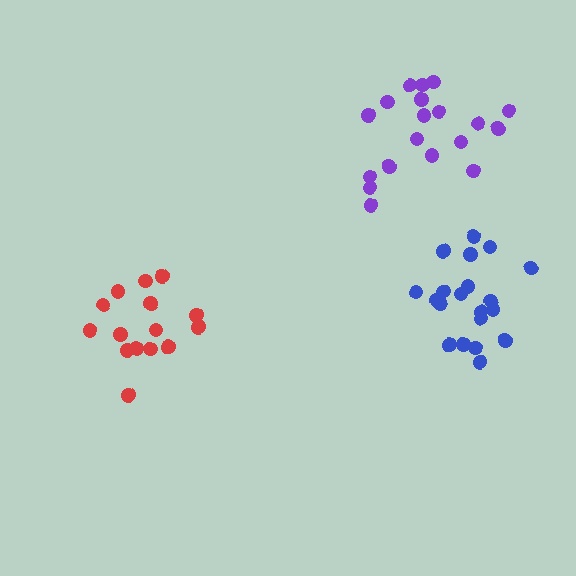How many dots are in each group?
Group 1: 15 dots, Group 2: 19 dots, Group 3: 20 dots (54 total).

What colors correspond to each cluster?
The clusters are colored: red, purple, blue.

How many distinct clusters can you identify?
There are 3 distinct clusters.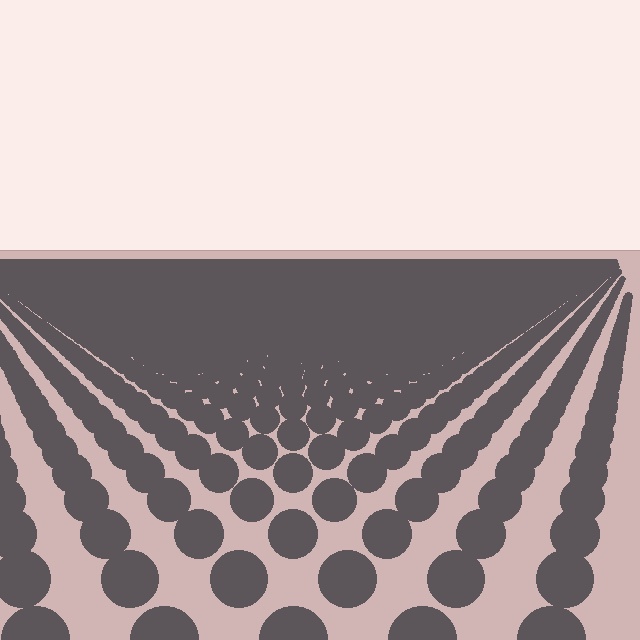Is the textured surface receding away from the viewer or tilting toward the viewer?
The surface is receding away from the viewer. Texture elements get smaller and denser toward the top.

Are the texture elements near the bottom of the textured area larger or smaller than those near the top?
Larger. Near the bottom, elements are closer to the viewer and appear at a bigger on-screen size.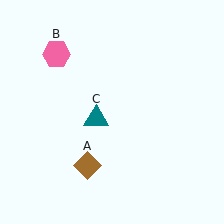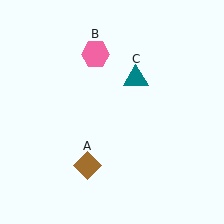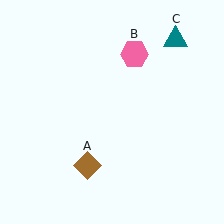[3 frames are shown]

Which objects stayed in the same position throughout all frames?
Brown diamond (object A) remained stationary.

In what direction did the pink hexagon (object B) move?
The pink hexagon (object B) moved right.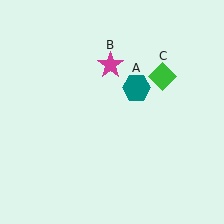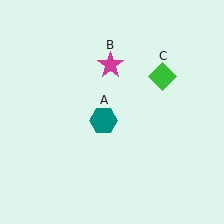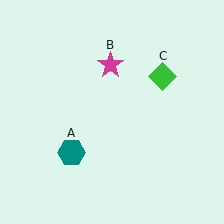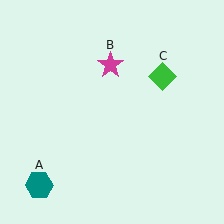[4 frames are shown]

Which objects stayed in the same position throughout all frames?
Magenta star (object B) and green diamond (object C) remained stationary.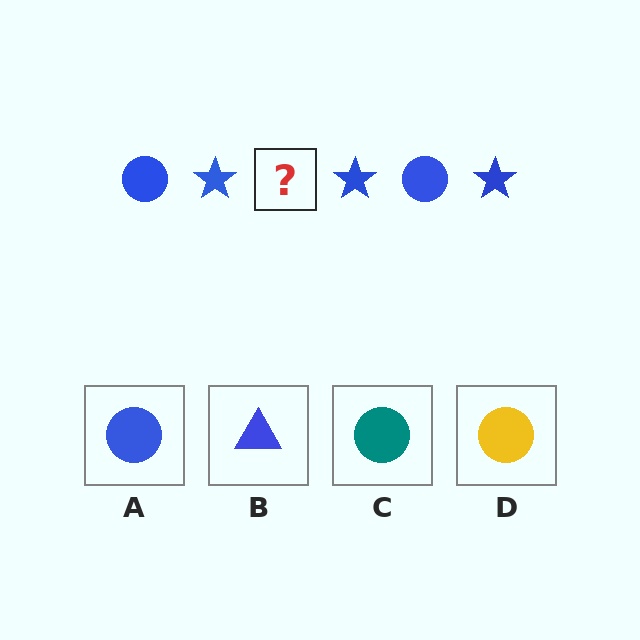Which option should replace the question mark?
Option A.